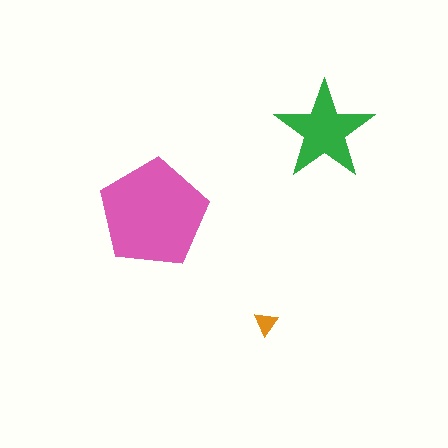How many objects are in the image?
There are 3 objects in the image.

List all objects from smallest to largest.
The orange triangle, the green star, the pink pentagon.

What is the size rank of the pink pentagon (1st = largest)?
1st.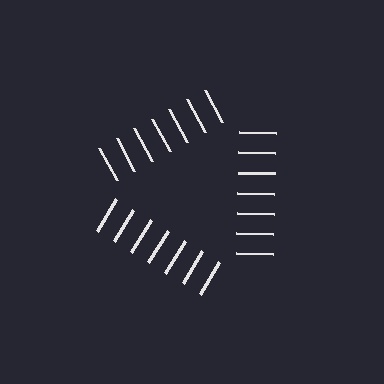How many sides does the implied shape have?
3 sides — the line-ends trace a triangle.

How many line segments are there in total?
21 — 7 along each of the 3 edges.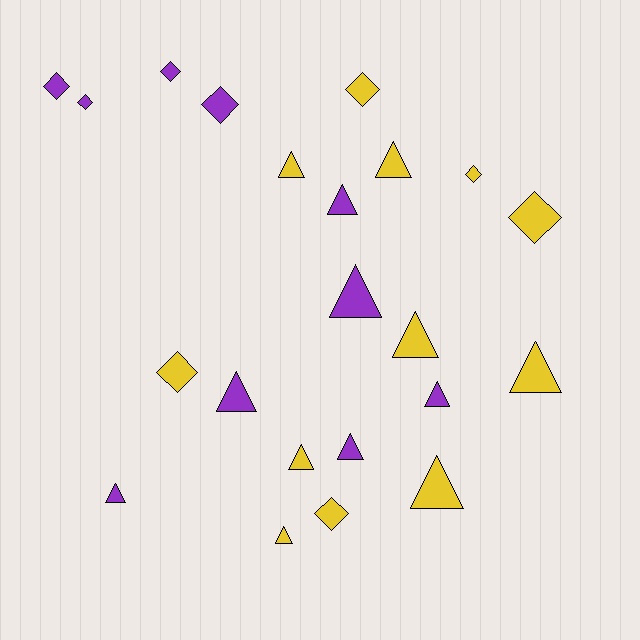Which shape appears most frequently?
Triangle, with 13 objects.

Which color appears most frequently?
Yellow, with 12 objects.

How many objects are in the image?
There are 22 objects.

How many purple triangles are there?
There are 6 purple triangles.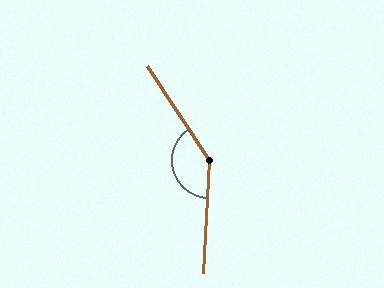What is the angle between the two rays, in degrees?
Approximately 143 degrees.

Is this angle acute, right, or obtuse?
It is obtuse.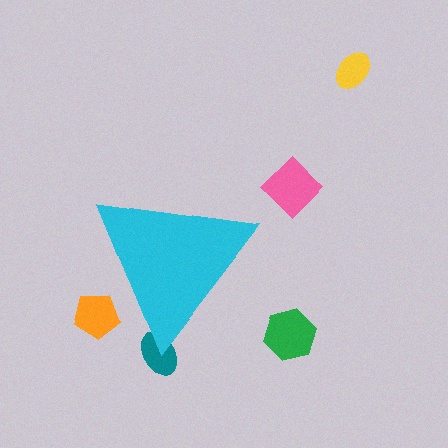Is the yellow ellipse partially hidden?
No, the yellow ellipse is fully visible.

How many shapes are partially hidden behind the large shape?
2 shapes are partially hidden.